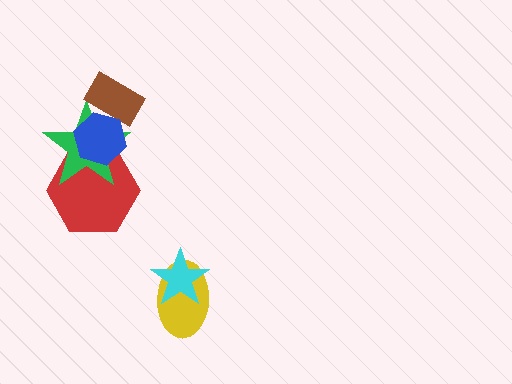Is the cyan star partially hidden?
No, no other shape covers it.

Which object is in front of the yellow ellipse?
The cyan star is in front of the yellow ellipse.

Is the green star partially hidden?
Yes, it is partially covered by another shape.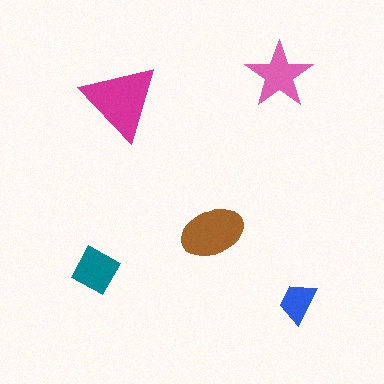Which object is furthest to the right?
The blue trapezoid is rightmost.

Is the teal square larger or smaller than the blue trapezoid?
Larger.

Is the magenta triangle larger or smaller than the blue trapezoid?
Larger.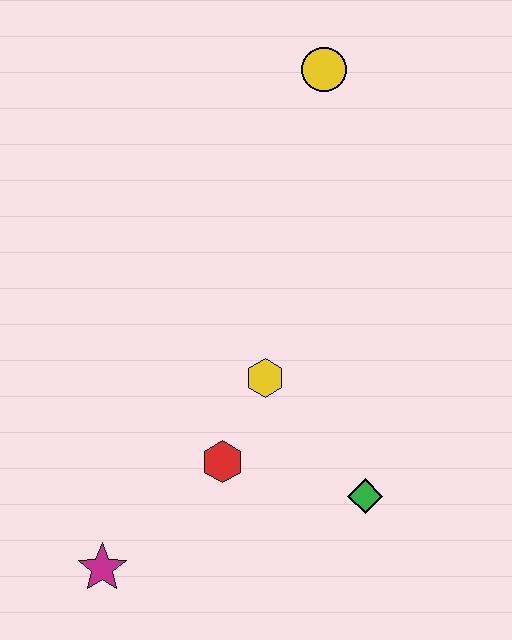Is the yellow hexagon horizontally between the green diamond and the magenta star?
Yes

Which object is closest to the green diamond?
The red hexagon is closest to the green diamond.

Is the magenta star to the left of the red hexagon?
Yes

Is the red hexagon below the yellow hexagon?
Yes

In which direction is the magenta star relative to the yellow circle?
The magenta star is below the yellow circle.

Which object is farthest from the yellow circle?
The magenta star is farthest from the yellow circle.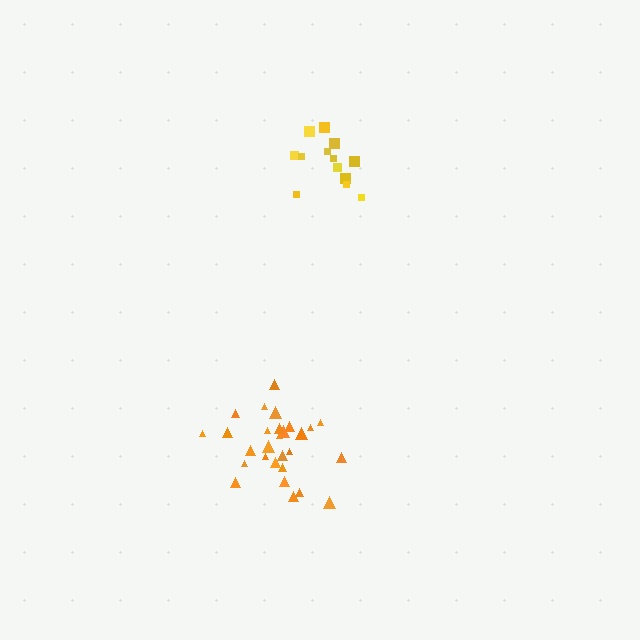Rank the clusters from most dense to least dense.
orange, yellow.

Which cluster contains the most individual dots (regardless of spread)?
Orange (28).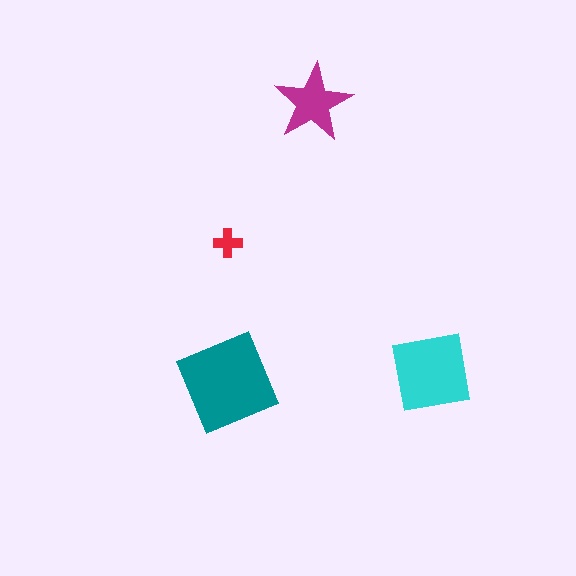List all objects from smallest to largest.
The red cross, the magenta star, the cyan square, the teal diamond.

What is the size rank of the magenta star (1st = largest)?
3rd.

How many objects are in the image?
There are 4 objects in the image.